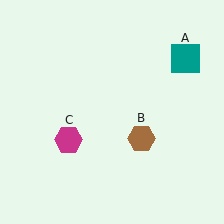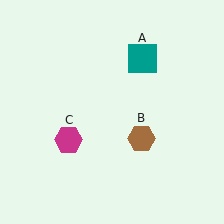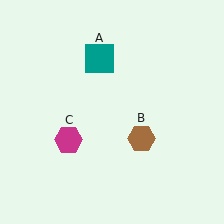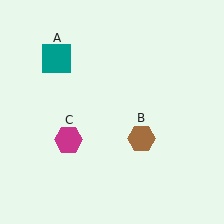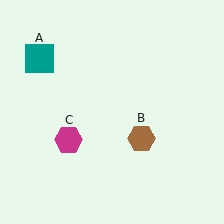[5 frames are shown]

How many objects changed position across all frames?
1 object changed position: teal square (object A).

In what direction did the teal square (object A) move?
The teal square (object A) moved left.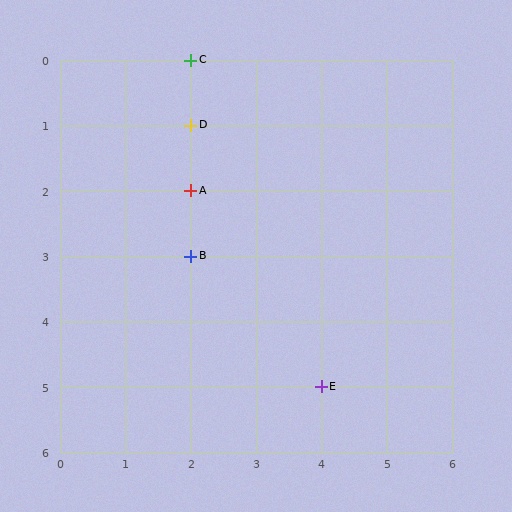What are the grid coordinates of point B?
Point B is at grid coordinates (2, 3).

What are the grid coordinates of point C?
Point C is at grid coordinates (2, 0).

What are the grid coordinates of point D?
Point D is at grid coordinates (2, 1).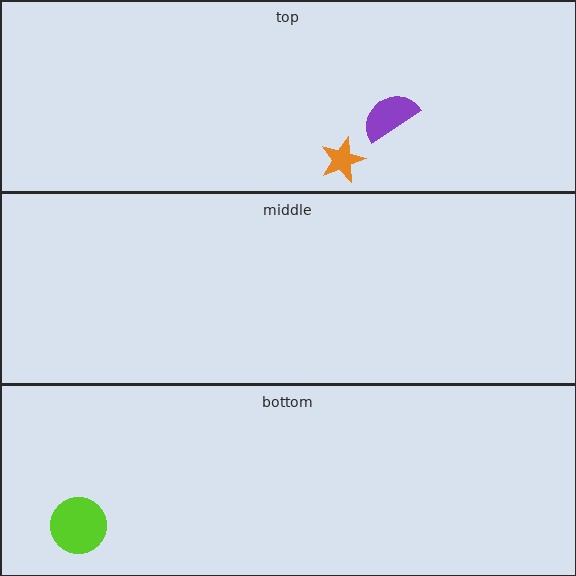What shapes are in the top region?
The orange star, the purple semicircle.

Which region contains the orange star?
The top region.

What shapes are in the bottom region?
The lime circle.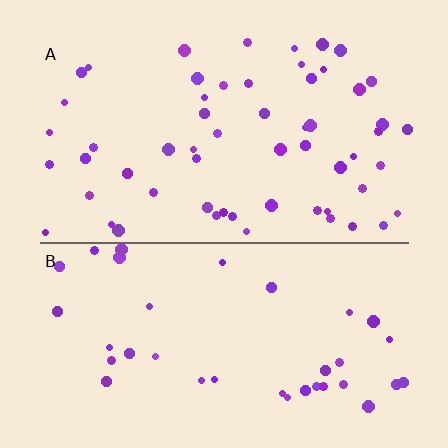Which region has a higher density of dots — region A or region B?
A (the top).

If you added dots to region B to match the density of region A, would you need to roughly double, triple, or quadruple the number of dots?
Approximately double.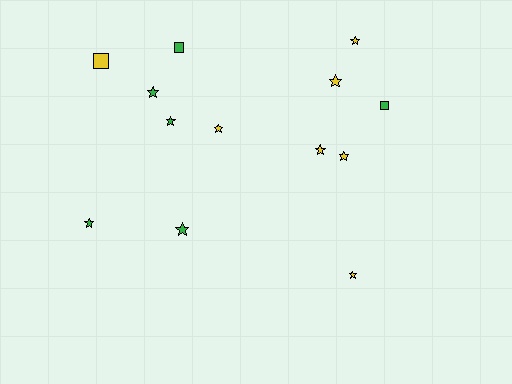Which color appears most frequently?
Yellow, with 7 objects.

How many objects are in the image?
There are 13 objects.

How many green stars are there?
There are 4 green stars.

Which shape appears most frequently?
Star, with 10 objects.